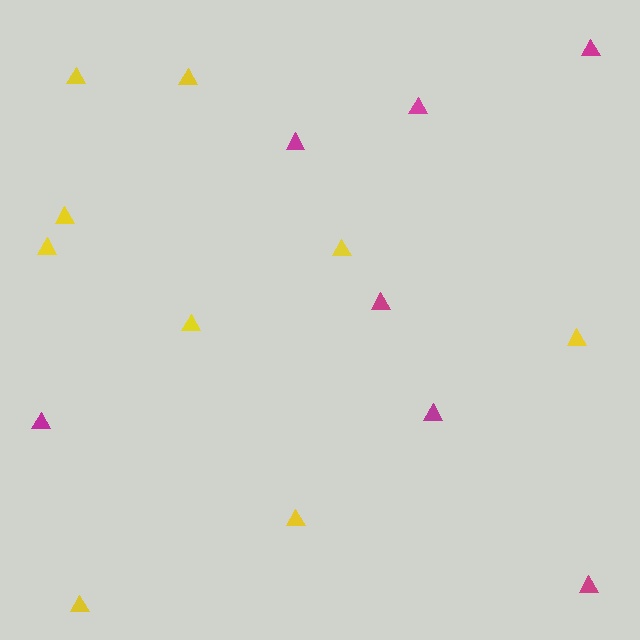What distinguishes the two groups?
There are 2 groups: one group of yellow triangles (9) and one group of magenta triangles (7).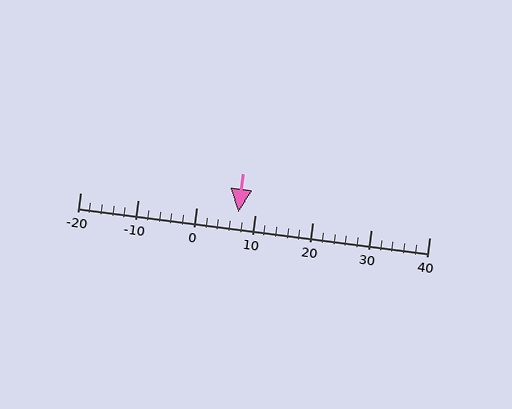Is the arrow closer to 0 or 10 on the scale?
The arrow is closer to 10.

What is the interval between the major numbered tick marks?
The major tick marks are spaced 10 units apart.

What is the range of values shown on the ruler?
The ruler shows values from -20 to 40.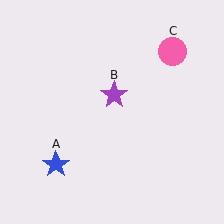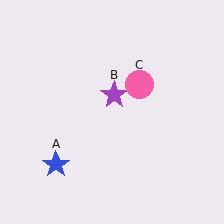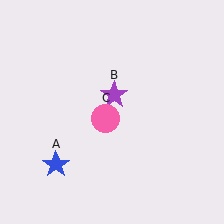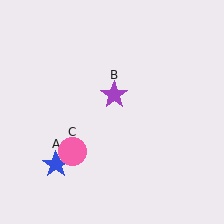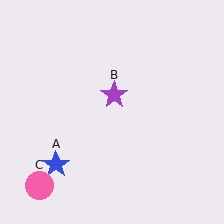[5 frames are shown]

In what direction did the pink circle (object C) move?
The pink circle (object C) moved down and to the left.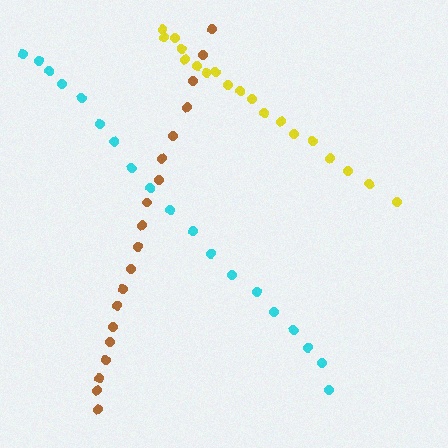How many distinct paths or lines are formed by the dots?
There are 3 distinct paths.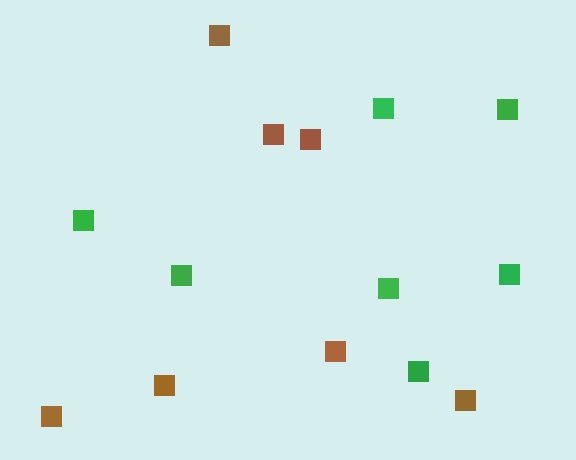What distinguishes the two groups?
There are 2 groups: one group of green squares (7) and one group of brown squares (7).